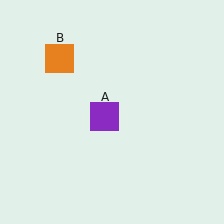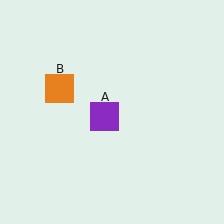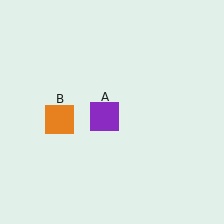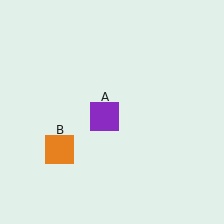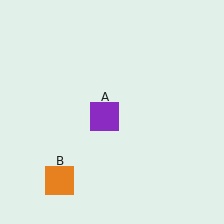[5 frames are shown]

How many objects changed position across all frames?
1 object changed position: orange square (object B).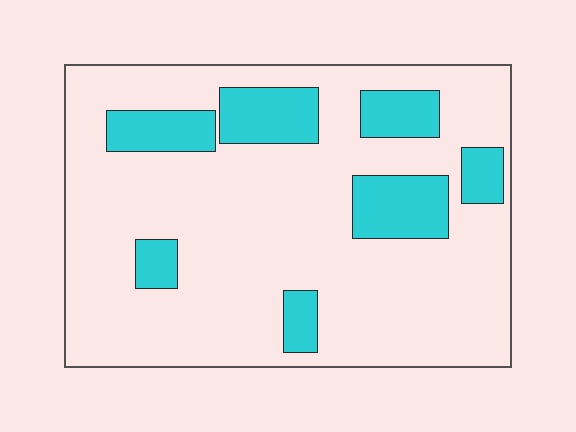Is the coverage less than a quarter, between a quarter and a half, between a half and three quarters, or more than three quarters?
Less than a quarter.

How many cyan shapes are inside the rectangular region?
7.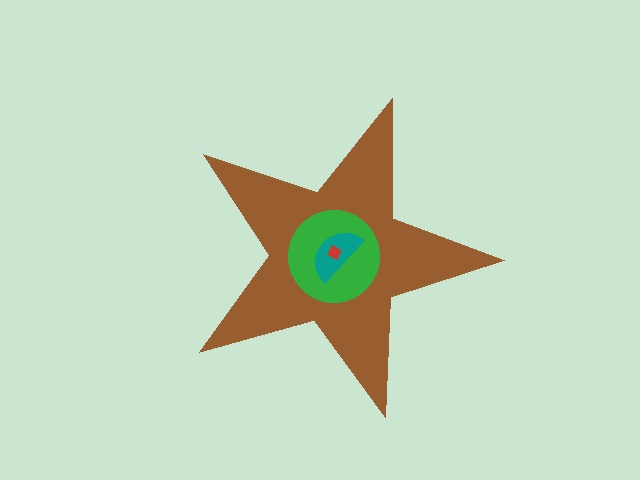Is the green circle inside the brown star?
Yes.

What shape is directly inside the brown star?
The green circle.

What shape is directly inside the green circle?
The teal semicircle.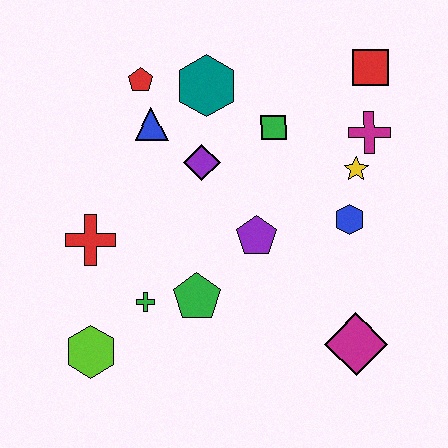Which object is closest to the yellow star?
The magenta cross is closest to the yellow star.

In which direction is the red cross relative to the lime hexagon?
The red cross is above the lime hexagon.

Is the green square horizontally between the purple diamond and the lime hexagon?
No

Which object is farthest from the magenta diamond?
The red pentagon is farthest from the magenta diamond.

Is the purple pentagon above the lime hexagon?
Yes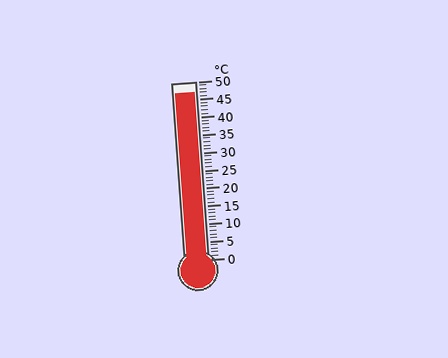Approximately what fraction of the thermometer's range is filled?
The thermometer is filled to approximately 95% of its range.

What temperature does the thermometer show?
The thermometer shows approximately 47°C.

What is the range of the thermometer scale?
The thermometer scale ranges from 0°C to 50°C.